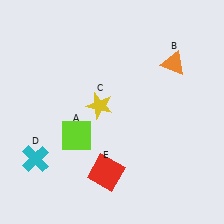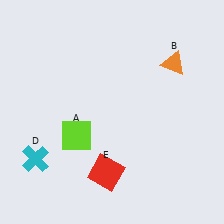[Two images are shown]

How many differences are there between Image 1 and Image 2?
There is 1 difference between the two images.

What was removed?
The yellow star (C) was removed in Image 2.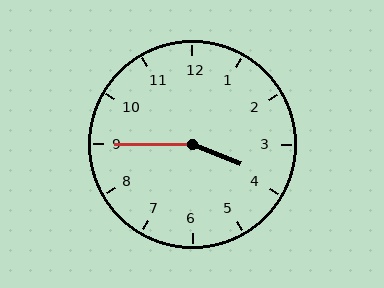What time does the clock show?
3:45.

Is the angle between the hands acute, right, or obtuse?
It is obtuse.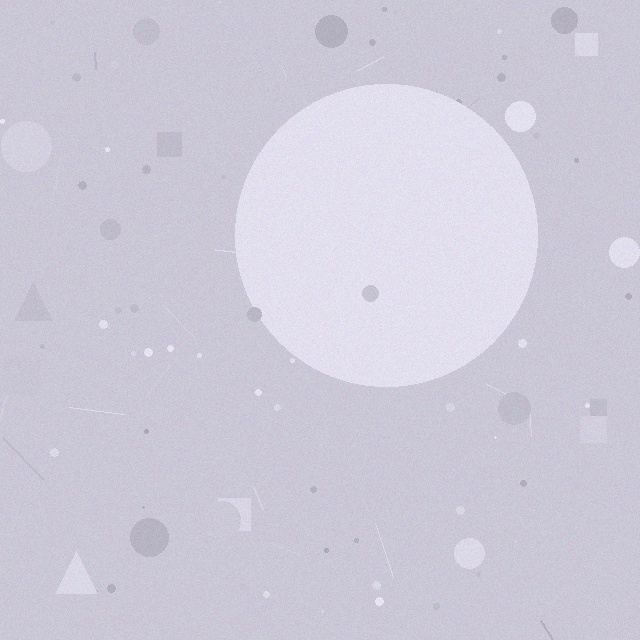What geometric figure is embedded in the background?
A circle is embedded in the background.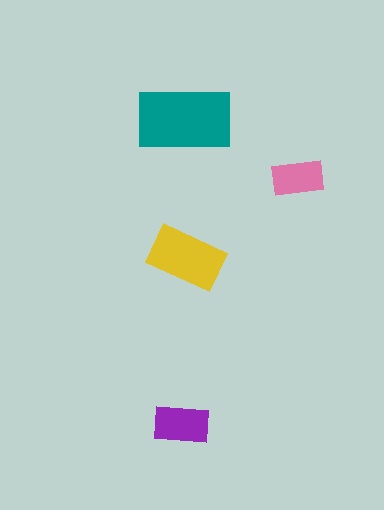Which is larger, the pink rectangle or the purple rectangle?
The purple one.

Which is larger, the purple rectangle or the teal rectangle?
The teal one.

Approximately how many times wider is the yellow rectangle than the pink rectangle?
About 1.5 times wider.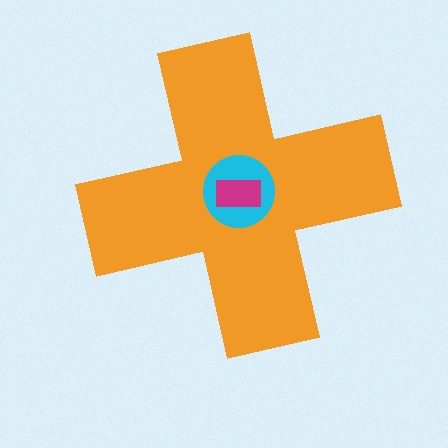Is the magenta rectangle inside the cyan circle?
Yes.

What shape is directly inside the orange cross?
The cyan circle.